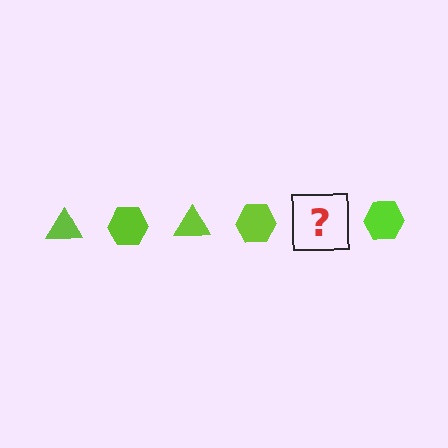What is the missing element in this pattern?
The missing element is a lime triangle.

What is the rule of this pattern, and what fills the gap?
The rule is that the pattern cycles through triangle, hexagon shapes in lime. The gap should be filled with a lime triangle.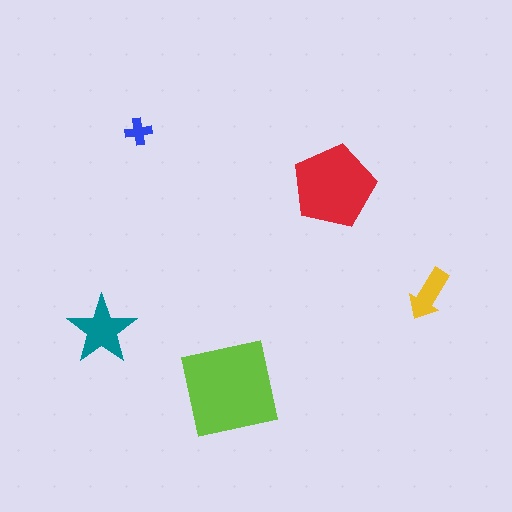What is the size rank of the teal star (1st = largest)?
3rd.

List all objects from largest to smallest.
The lime square, the red pentagon, the teal star, the yellow arrow, the blue cross.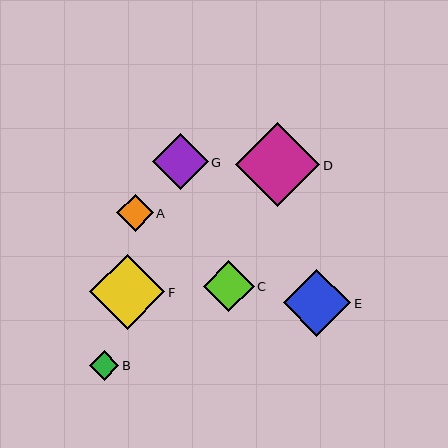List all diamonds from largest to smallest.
From largest to smallest: D, F, E, G, C, A, B.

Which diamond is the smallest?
Diamond B is the smallest with a size of approximately 30 pixels.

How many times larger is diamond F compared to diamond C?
Diamond F is approximately 1.5 times the size of diamond C.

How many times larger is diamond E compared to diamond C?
Diamond E is approximately 1.3 times the size of diamond C.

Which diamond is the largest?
Diamond D is the largest with a size of approximately 84 pixels.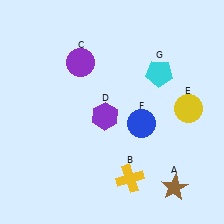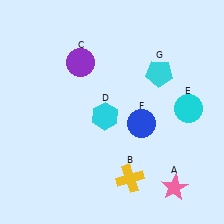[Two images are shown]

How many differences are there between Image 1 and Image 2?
There are 3 differences between the two images.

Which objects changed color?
A changed from brown to pink. D changed from purple to cyan. E changed from yellow to cyan.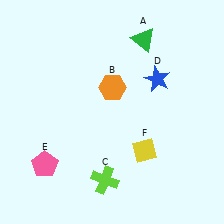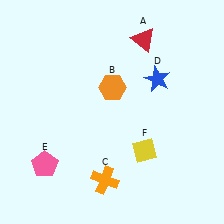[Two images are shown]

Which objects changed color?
A changed from green to red. C changed from lime to orange.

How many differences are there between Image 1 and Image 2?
There are 2 differences between the two images.